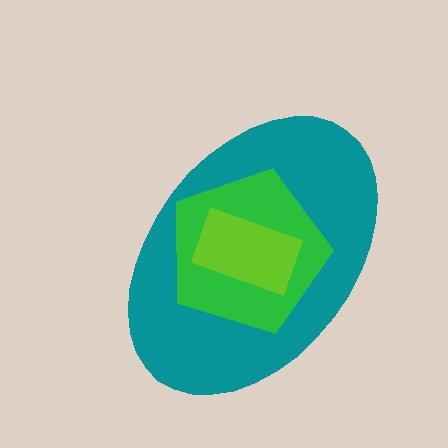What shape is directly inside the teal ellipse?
The green pentagon.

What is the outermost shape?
The teal ellipse.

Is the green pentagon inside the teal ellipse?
Yes.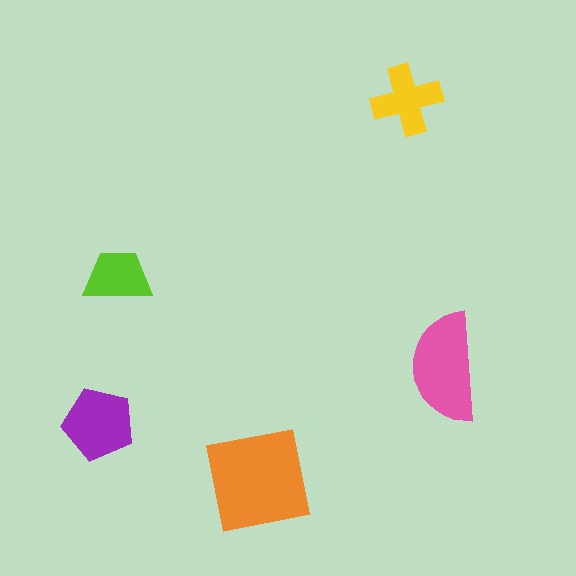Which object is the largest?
The orange square.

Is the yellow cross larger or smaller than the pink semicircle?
Smaller.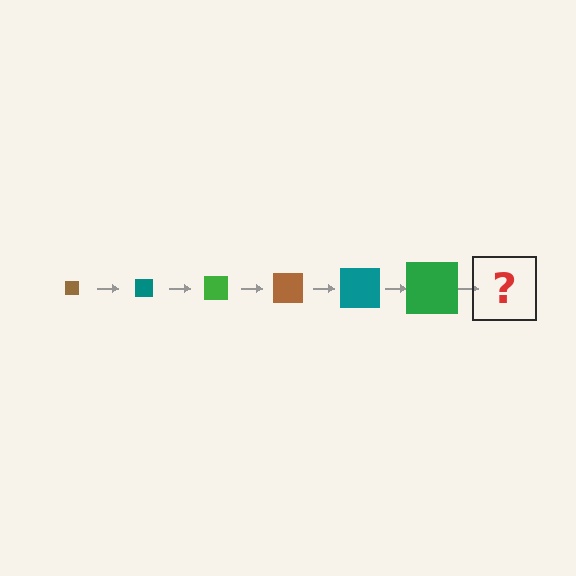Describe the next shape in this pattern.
It should be a brown square, larger than the previous one.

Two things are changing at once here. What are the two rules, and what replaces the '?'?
The two rules are that the square grows larger each step and the color cycles through brown, teal, and green. The '?' should be a brown square, larger than the previous one.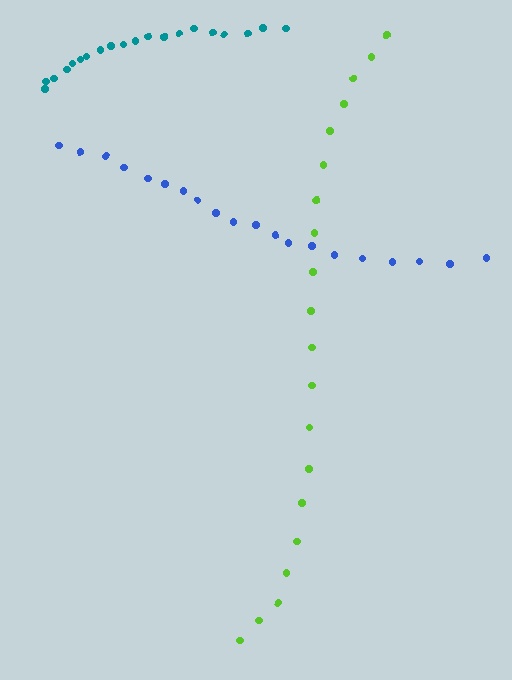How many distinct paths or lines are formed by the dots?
There are 3 distinct paths.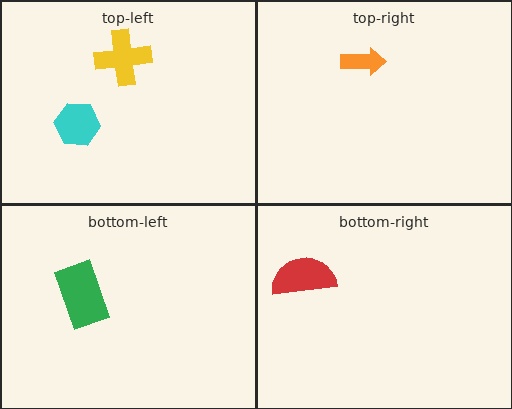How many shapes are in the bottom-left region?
1.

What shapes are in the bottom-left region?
The green rectangle.